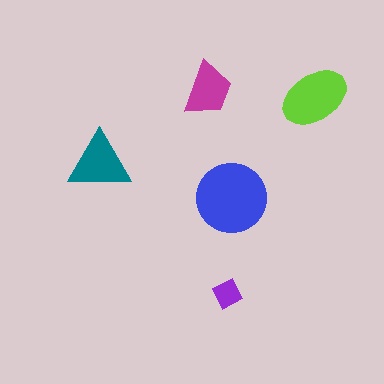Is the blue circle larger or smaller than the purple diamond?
Larger.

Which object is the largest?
The blue circle.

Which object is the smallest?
The purple diamond.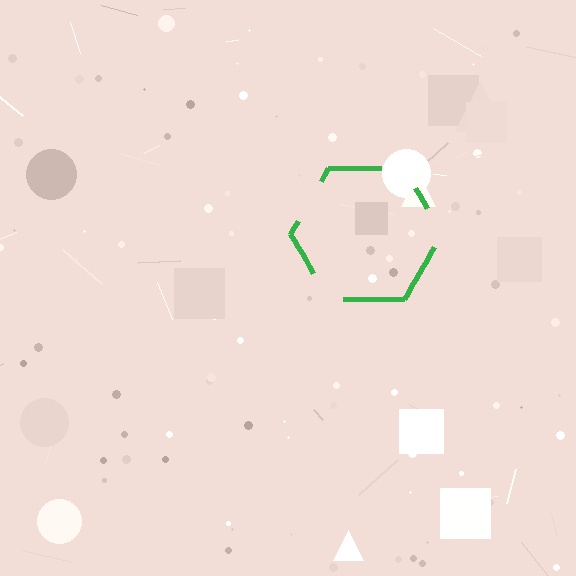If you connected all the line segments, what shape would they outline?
They would outline a hexagon.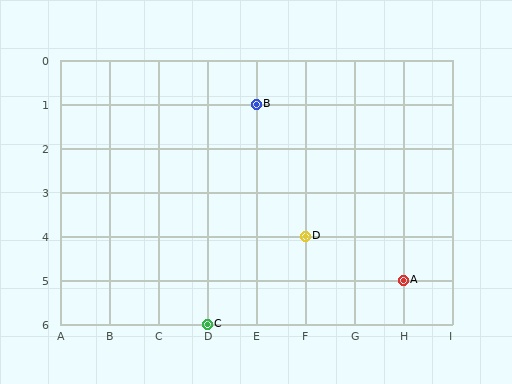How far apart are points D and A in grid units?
Points D and A are 2 columns and 1 row apart (about 2.2 grid units diagonally).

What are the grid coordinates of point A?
Point A is at grid coordinates (H, 5).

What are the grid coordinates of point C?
Point C is at grid coordinates (D, 6).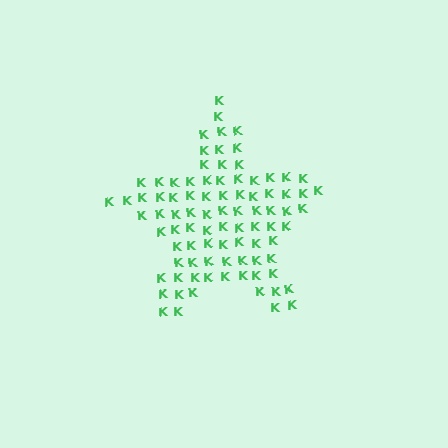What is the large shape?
The large shape is a star.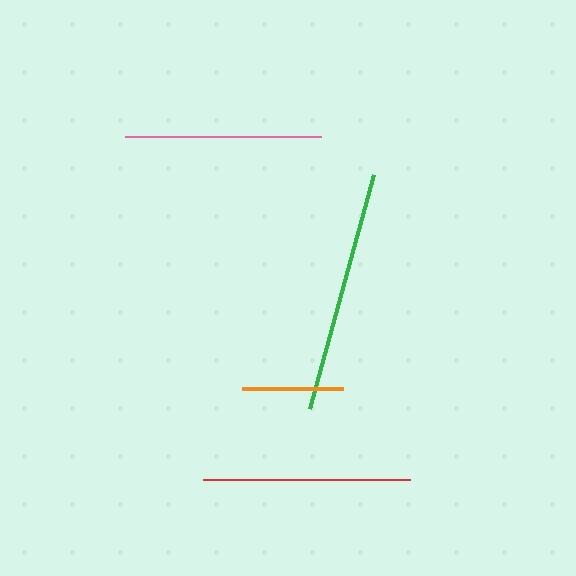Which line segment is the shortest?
The orange line is the shortest at approximately 100 pixels.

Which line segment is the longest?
The green line is the longest at approximately 242 pixels.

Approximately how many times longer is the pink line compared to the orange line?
The pink line is approximately 1.9 times the length of the orange line.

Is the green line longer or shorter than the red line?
The green line is longer than the red line.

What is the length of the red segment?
The red segment is approximately 207 pixels long.